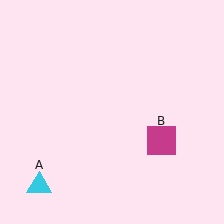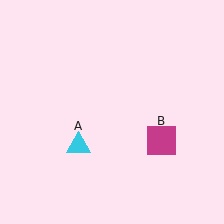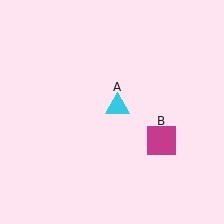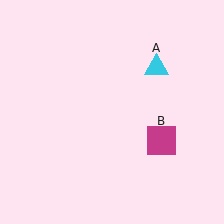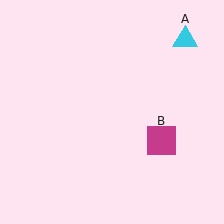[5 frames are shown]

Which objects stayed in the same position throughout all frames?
Magenta square (object B) remained stationary.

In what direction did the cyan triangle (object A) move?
The cyan triangle (object A) moved up and to the right.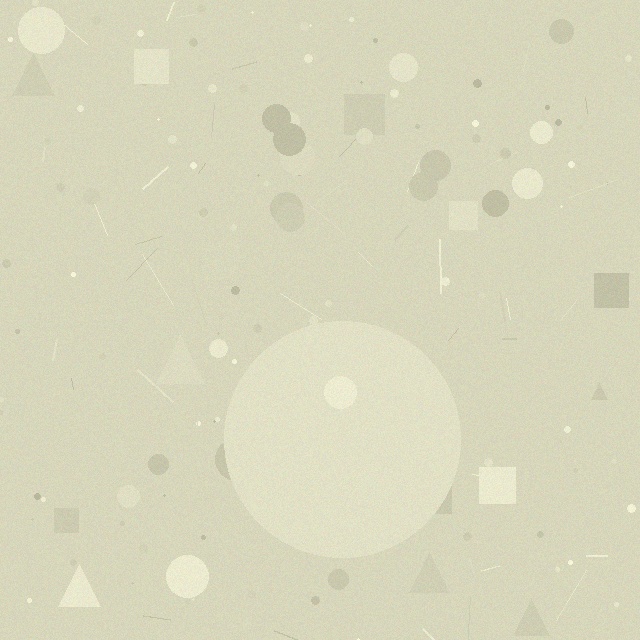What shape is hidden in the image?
A circle is hidden in the image.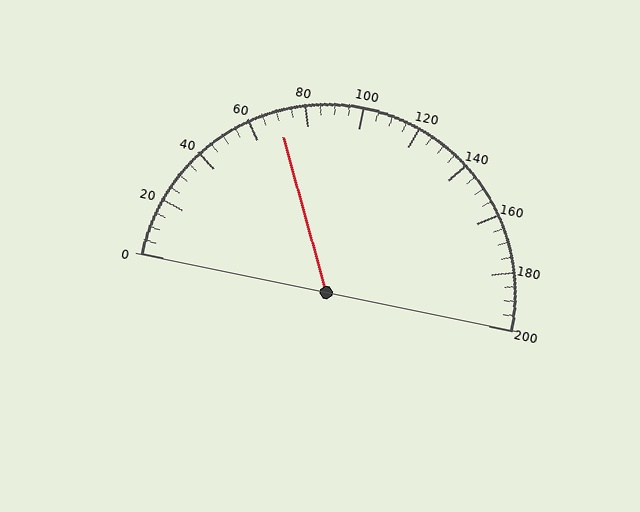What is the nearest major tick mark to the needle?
The nearest major tick mark is 80.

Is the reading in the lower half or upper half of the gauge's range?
The reading is in the lower half of the range (0 to 200).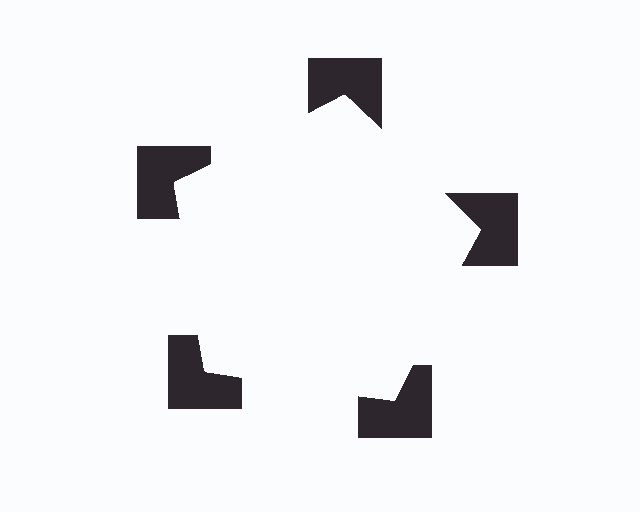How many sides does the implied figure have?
5 sides.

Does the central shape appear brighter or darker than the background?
It typically appears slightly brighter than the background, even though no actual brightness change is drawn.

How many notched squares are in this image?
There are 5 — one at each vertex of the illusory pentagon.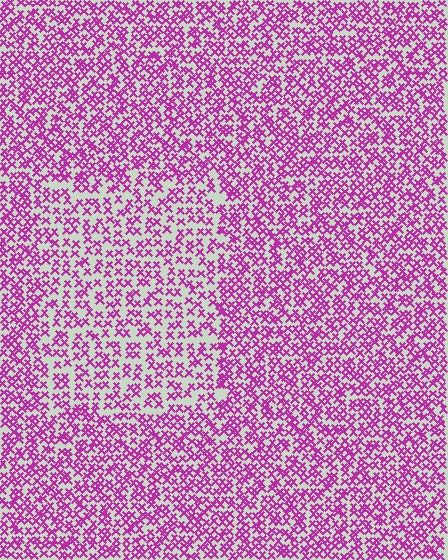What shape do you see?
I see a rectangle.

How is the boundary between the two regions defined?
The boundary is defined by a change in element density (approximately 1.6x ratio). All elements are the same color, size, and shape.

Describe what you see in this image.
The image contains small magenta elements arranged at two different densities. A rectangle-shaped region is visible where the elements are less densely packed than the surrounding area.